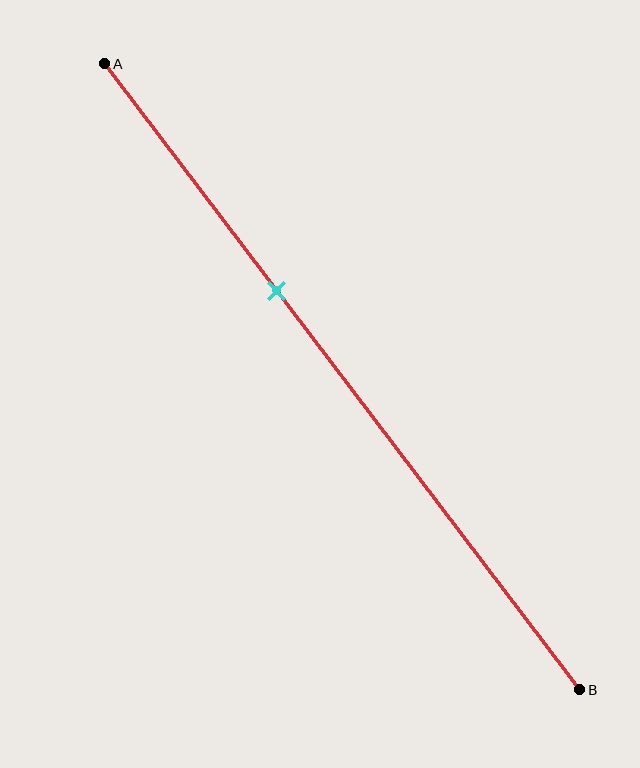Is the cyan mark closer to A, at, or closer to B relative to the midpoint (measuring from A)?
The cyan mark is closer to point A than the midpoint of segment AB.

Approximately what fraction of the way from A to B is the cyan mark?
The cyan mark is approximately 35% of the way from A to B.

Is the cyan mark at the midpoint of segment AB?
No, the mark is at about 35% from A, not at the 50% midpoint.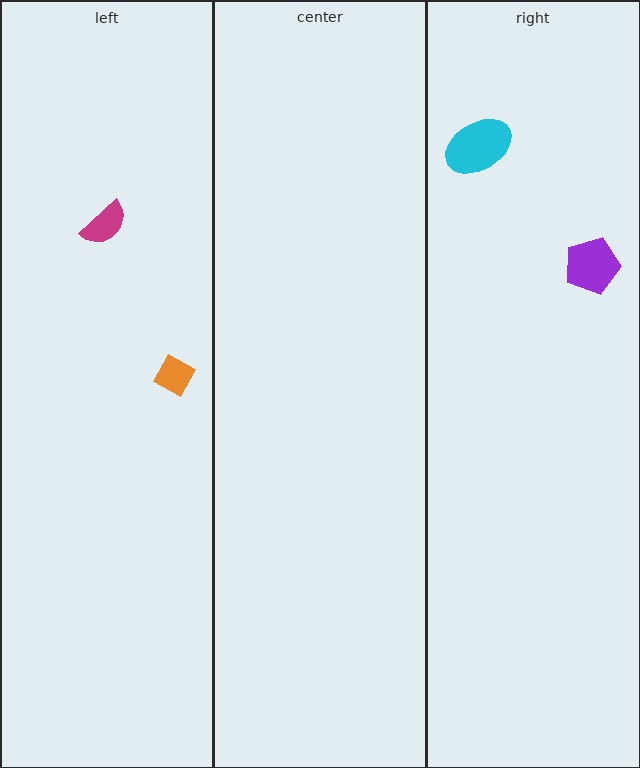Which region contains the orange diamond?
The left region.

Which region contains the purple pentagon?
The right region.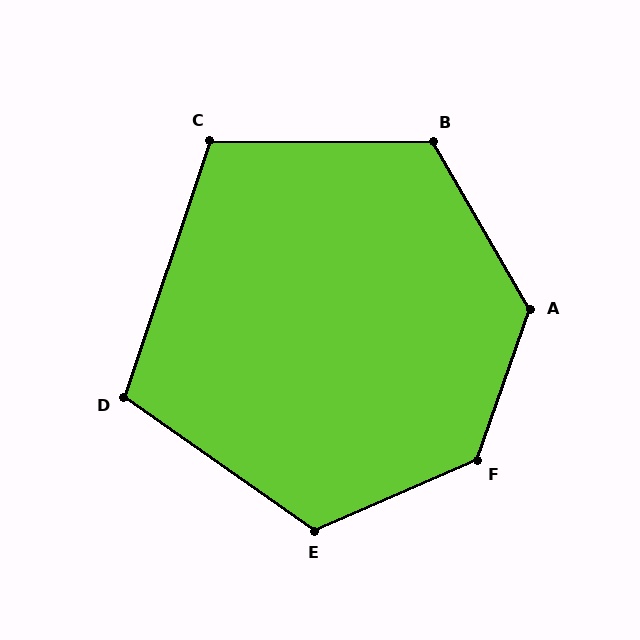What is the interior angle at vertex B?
Approximately 121 degrees (obtuse).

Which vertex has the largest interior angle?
F, at approximately 133 degrees.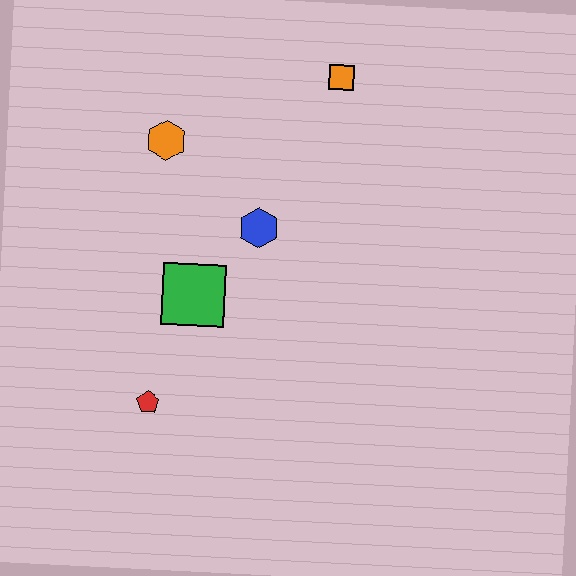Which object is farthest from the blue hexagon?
The red pentagon is farthest from the blue hexagon.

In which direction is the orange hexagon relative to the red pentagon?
The orange hexagon is above the red pentagon.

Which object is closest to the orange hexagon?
The blue hexagon is closest to the orange hexagon.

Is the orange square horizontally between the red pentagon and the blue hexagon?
No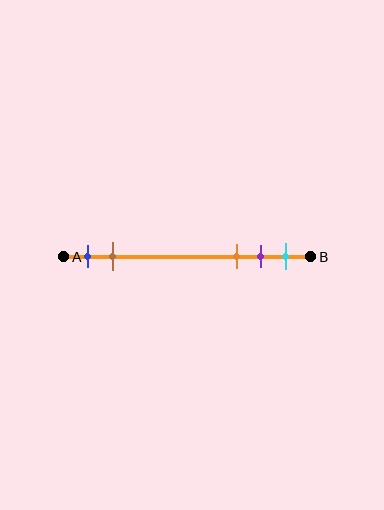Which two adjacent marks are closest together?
The purple and cyan marks are the closest adjacent pair.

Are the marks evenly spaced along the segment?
No, the marks are not evenly spaced.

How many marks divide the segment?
There are 5 marks dividing the segment.